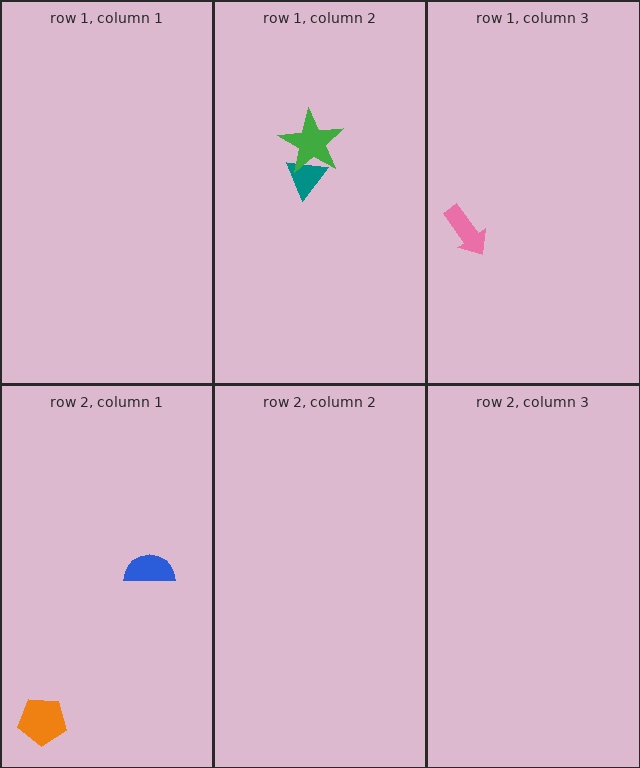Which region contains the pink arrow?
The row 1, column 3 region.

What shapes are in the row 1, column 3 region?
The pink arrow.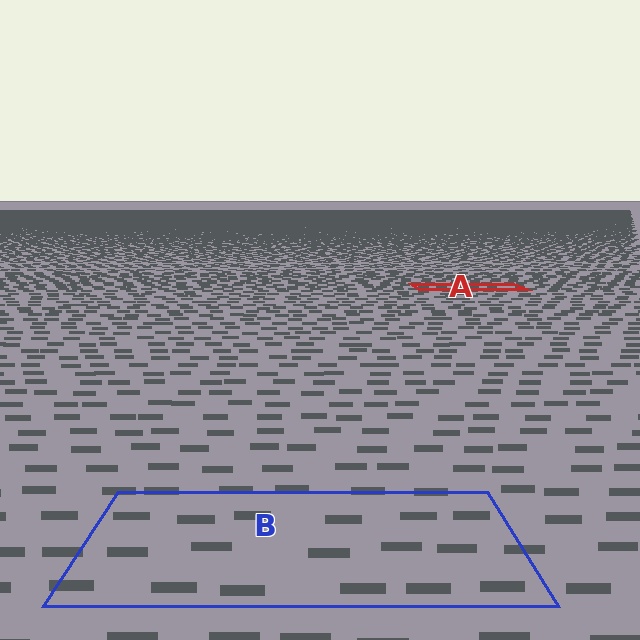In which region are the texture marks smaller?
The texture marks are smaller in region A, because it is farther away.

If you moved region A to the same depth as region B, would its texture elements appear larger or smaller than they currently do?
They would appear larger. At a closer depth, the same texture elements are projected at a bigger on-screen size.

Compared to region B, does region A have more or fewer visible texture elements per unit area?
Region A has more texture elements per unit area — they are packed more densely because it is farther away.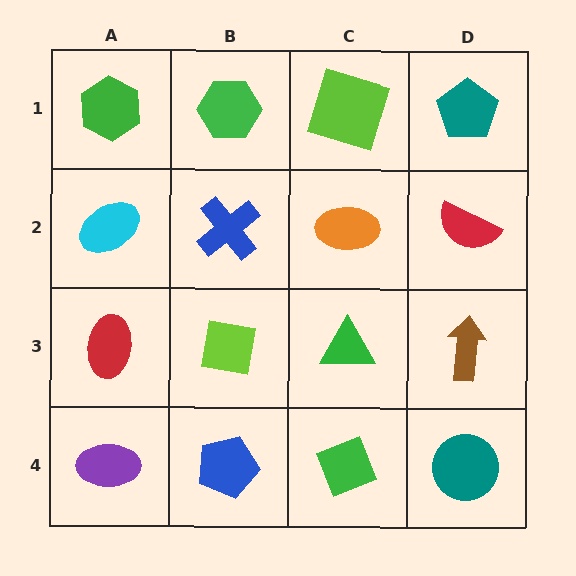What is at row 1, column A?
A green hexagon.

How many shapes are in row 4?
4 shapes.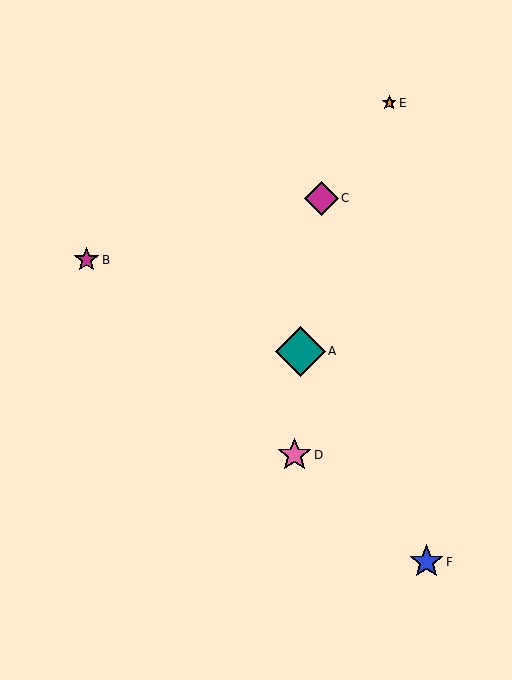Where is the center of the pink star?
The center of the pink star is at (294, 455).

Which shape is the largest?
The teal diamond (labeled A) is the largest.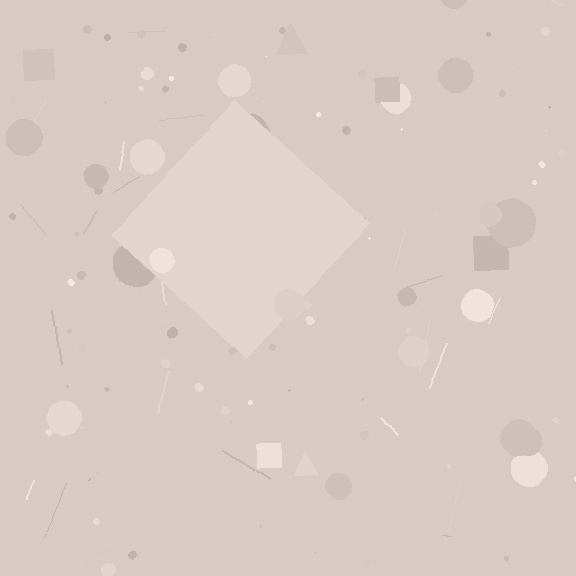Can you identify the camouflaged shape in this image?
The camouflaged shape is a diamond.